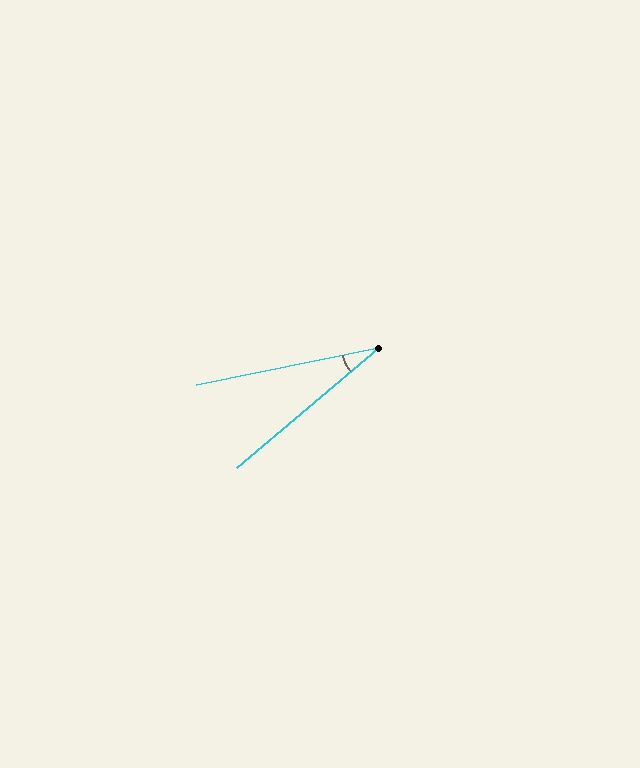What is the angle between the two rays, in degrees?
Approximately 29 degrees.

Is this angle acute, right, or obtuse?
It is acute.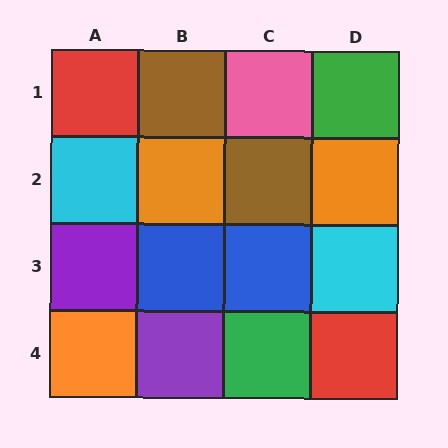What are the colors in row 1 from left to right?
Red, brown, pink, green.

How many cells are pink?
1 cell is pink.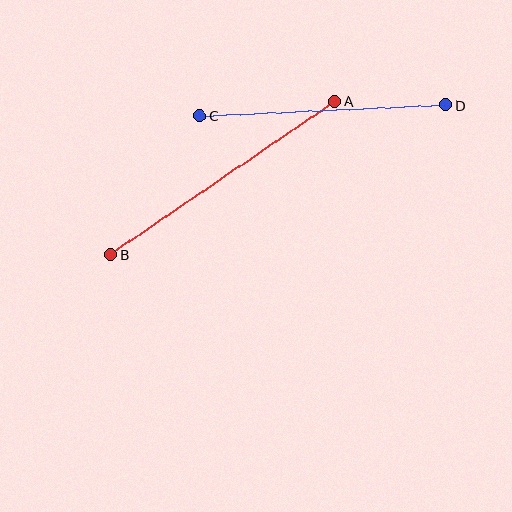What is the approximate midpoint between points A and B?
The midpoint is at approximately (223, 178) pixels.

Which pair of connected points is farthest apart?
Points A and B are farthest apart.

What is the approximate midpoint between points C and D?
The midpoint is at approximately (323, 110) pixels.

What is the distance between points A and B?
The distance is approximately 272 pixels.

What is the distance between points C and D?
The distance is approximately 246 pixels.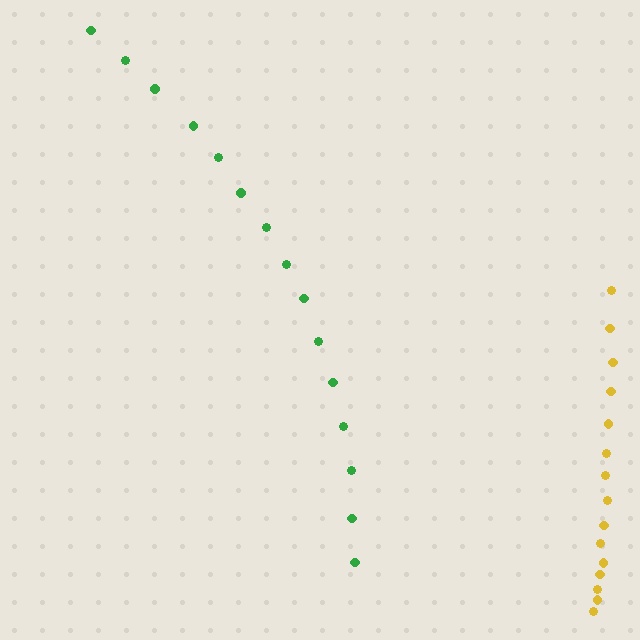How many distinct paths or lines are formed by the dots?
There are 2 distinct paths.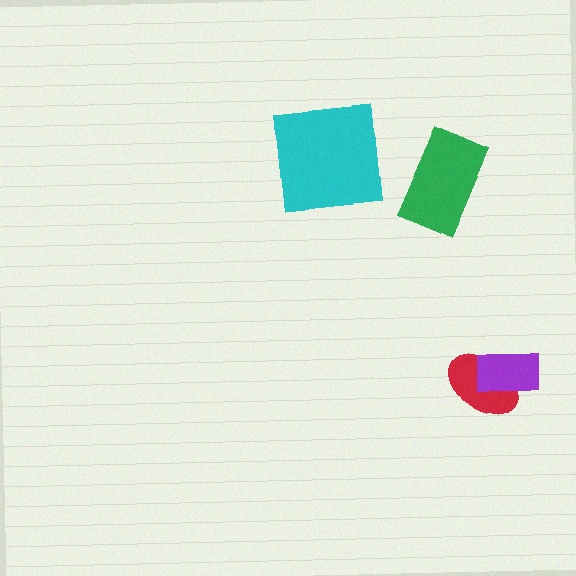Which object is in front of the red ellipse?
The purple rectangle is in front of the red ellipse.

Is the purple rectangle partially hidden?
No, no other shape covers it.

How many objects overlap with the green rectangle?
0 objects overlap with the green rectangle.